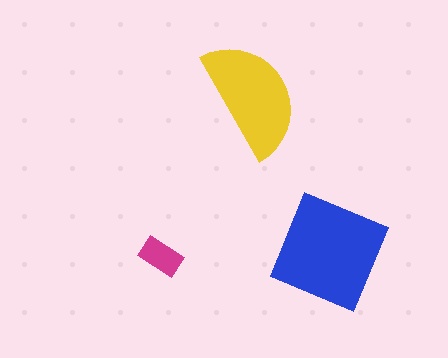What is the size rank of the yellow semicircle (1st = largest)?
2nd.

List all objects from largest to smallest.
The blue diamond, the yellow semicircle, the magenta rectangle.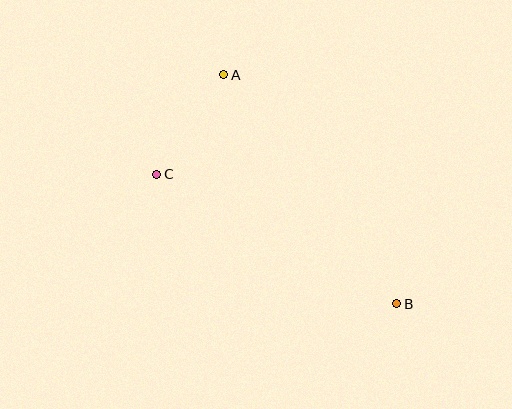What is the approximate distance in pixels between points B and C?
The distance between B and C is approximately 273 pixels.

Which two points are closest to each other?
Points A and C are closest to each other.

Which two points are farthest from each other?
Points A and B are farthest from each other.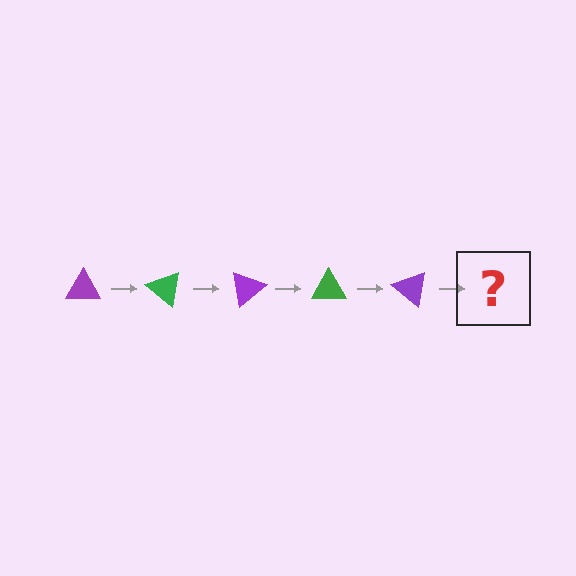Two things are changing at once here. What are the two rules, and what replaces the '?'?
The two rules are that it rotates 40 degrees each step and the color cycles through purple and green. The '?' should be a green triangle, rotated 200 degrees from the start.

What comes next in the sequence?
The next element should be a green triangle, rotated 200 degrees from the start.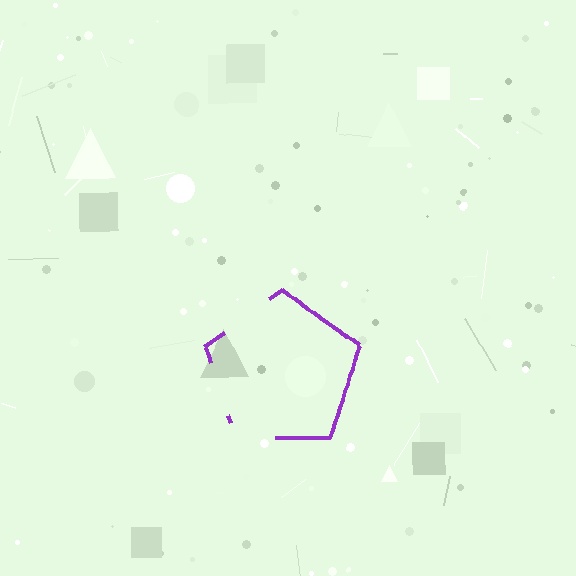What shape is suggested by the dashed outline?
The dashed outline suggests a pentagon.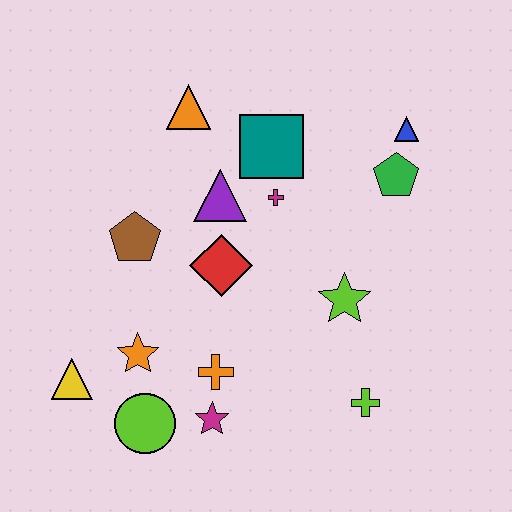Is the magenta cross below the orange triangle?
Yes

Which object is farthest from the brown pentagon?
The blue triangle is farthest from the brown pentagon.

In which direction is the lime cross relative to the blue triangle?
The lime cross is below the blue triangle.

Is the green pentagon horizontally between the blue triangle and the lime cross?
Yes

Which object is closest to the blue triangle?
The green pentagon is closest to the blue triangle.